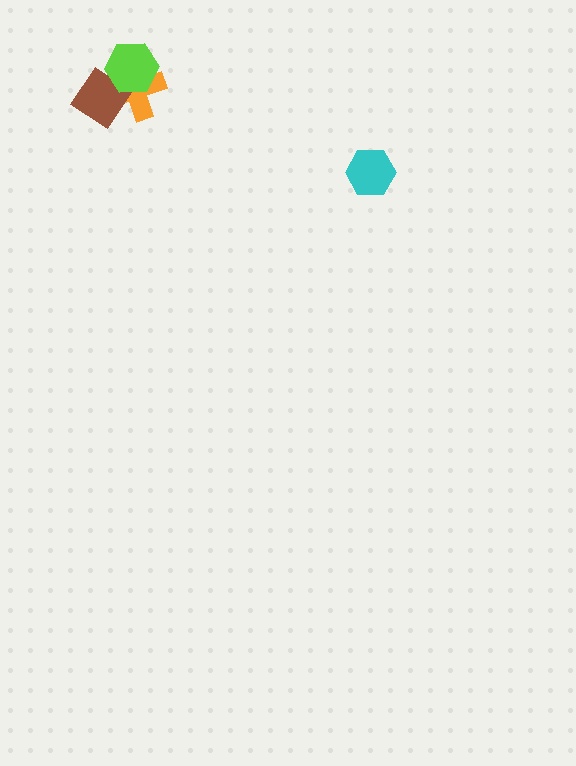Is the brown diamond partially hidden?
Yes, it is partially covered by another shape.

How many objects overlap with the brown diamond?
2 objects overlap with the brown diamond.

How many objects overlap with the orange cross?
2 objects overlap with the orange cross.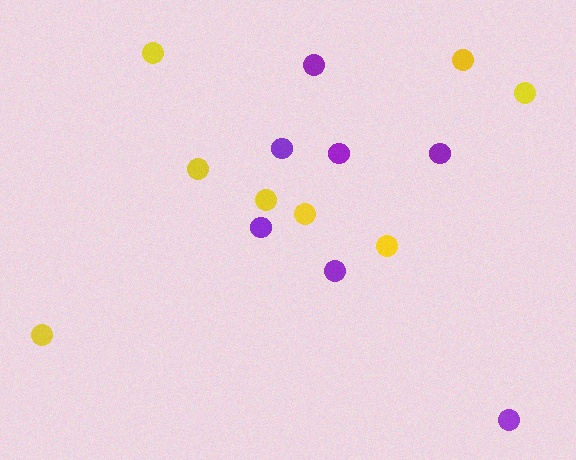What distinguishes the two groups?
There are 2 groups: one group of yellow circles (8) and one group of purple circles (7).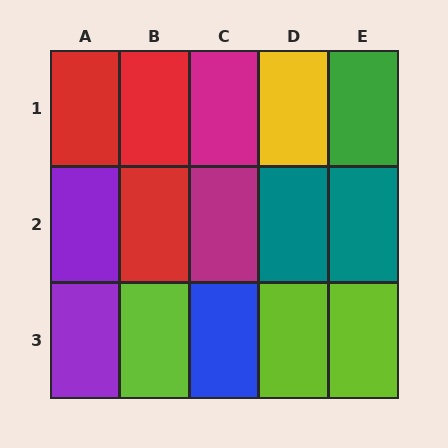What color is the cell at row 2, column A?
Purple.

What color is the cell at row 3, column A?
Purple.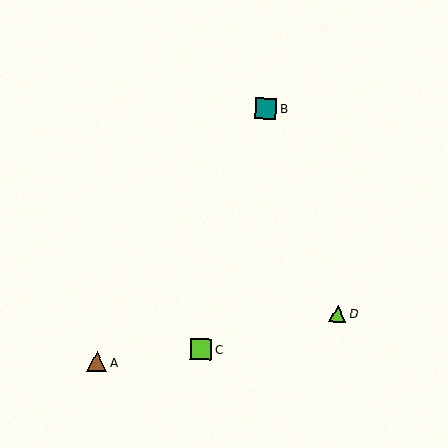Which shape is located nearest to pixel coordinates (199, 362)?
The lime square (labeled C) at (201, 349) is nearest to that location.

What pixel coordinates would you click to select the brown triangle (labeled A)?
Click at (97, 362) to select the brown triangle A.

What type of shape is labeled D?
Shape D is a lime triangle.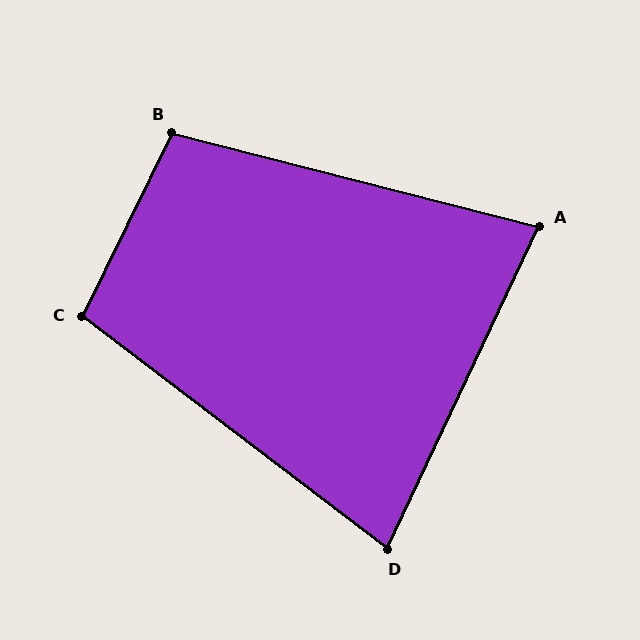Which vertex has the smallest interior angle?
D, at approximately 78 degrees.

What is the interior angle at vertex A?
Approximately 79 degrees (acute).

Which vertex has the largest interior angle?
B, at approximately 102 degrees.